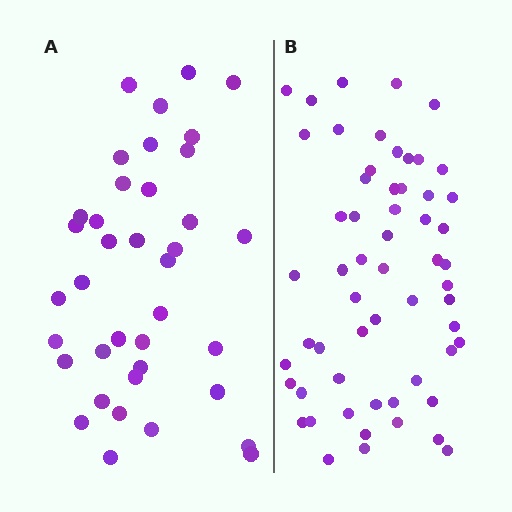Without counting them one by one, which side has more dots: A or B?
Region B (the right region) has more dots.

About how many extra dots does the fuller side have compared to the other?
Region B has approximately 20 more dots than region A.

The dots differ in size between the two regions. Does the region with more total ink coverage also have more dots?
No. Region A has more total ink coverage because its dots are larger, but region B actually contains more individual dots. Total area can be misleading — the number of items is what matters here.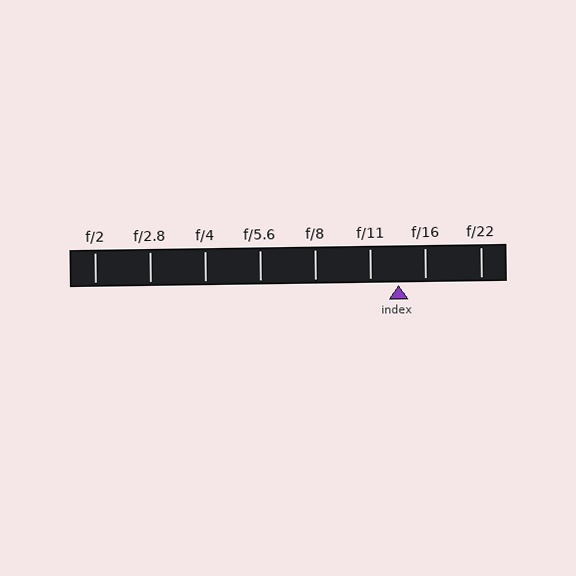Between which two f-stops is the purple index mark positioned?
The index mark is between f/11 and f/16.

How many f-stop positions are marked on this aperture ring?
There are 8 f-stop positions marked.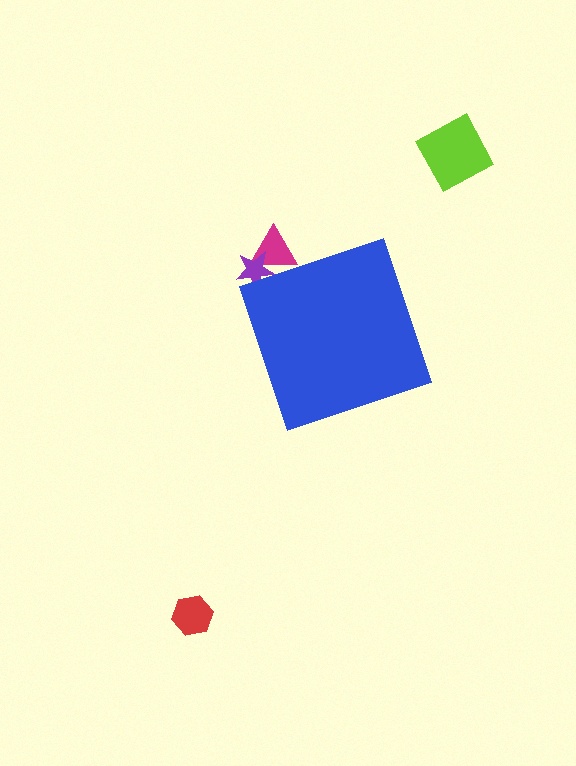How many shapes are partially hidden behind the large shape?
2 shapes are partially hidden.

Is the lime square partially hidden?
No, the lime square is fully visible.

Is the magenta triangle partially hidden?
Yes, the magenta triangle is partially hidden behind the blue diamond.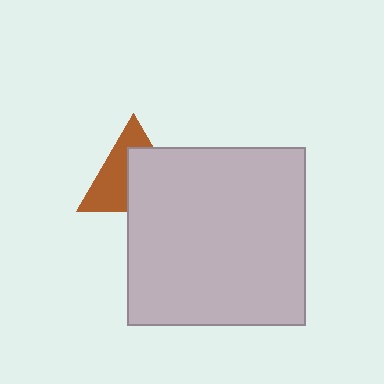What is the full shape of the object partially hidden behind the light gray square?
The partially hidden object is a brown triangle.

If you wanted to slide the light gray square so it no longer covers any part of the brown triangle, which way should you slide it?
Slide it toward the lower-right — that is the most direct way to separate the two shapes.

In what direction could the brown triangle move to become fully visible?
The brown triangle could move toward the upper-left. That would shift it out from behind the light gray square entirely.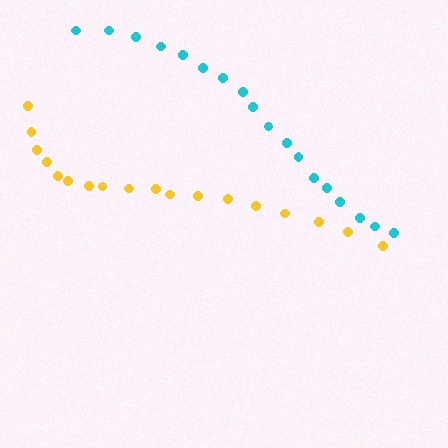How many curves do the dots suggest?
There are 2 distinct paths.